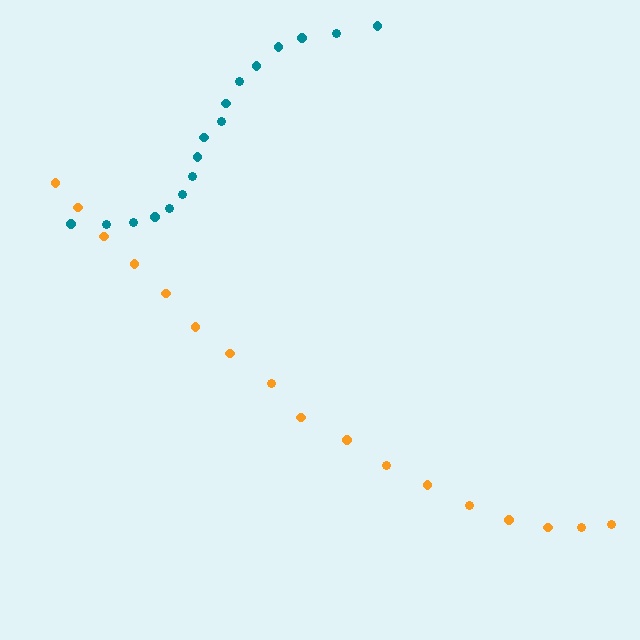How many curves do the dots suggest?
There are 2 distinct paths.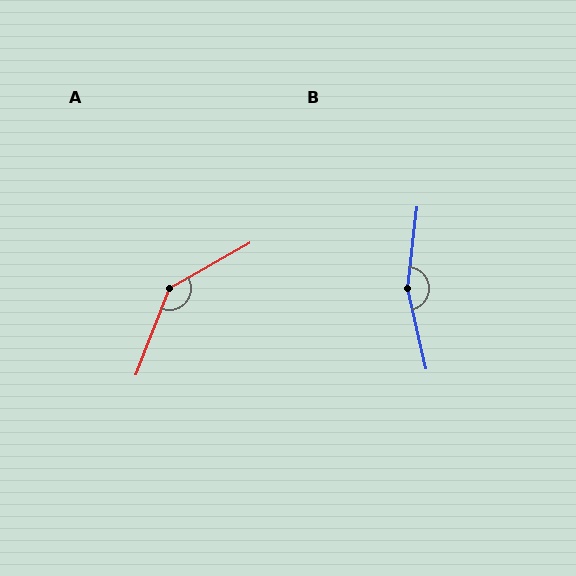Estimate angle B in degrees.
Approximately 160 degrees.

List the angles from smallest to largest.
A (140°), B (160°).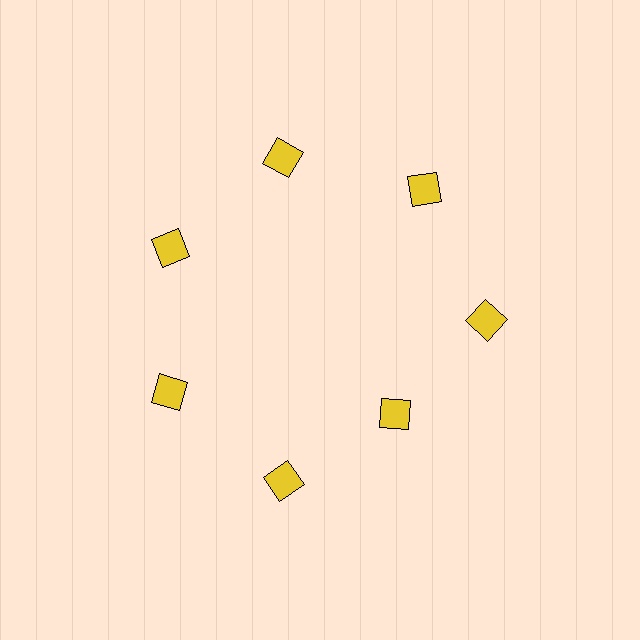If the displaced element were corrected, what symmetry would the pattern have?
It would have 7-fold rotational symmetry — the pattern would map onto itself every 51 degrees.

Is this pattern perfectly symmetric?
No. The 7 yellow squares are arranged in a ring, but one element near the 5 o'clock position is pulled inward toward the center, breaking the 7-fold rotational symmetry.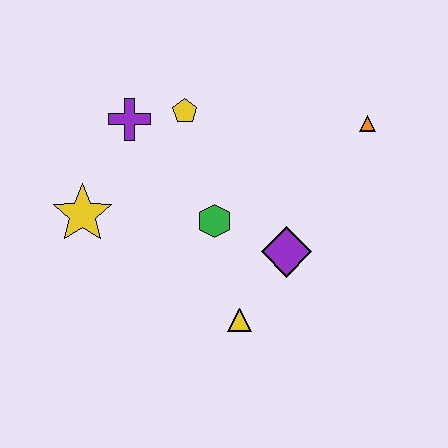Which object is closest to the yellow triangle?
The purple diamond is closest to the yellow triangle.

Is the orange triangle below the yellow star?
No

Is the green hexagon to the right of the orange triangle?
No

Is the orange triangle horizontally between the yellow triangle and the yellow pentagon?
No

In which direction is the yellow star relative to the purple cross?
The yellow star is below the purple cross.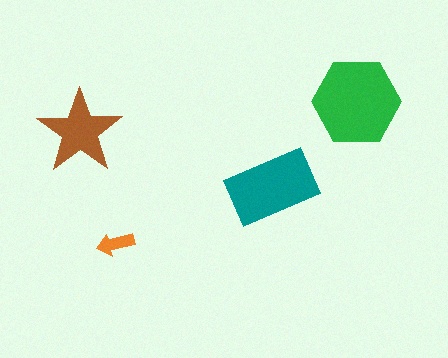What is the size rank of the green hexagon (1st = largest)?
1st.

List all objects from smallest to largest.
The orange arrow, the brown star, the teal rectangle, the green hexagon.